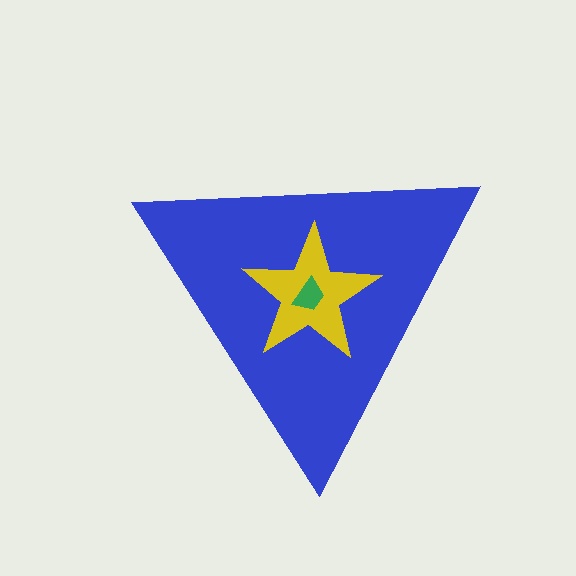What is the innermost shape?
The green trapezoid.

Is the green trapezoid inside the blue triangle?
Yes.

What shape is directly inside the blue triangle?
The yellow star.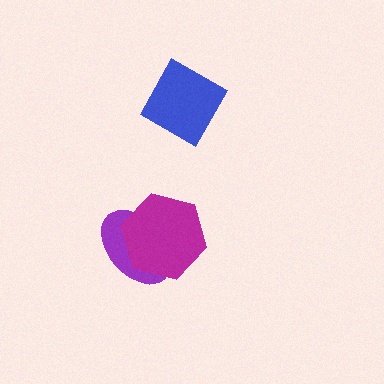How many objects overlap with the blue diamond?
0 objects overlap with the blue diamond.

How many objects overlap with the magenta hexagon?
1 object overlaps with the magenta hexagon.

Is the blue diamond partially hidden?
No, no other shape covers it.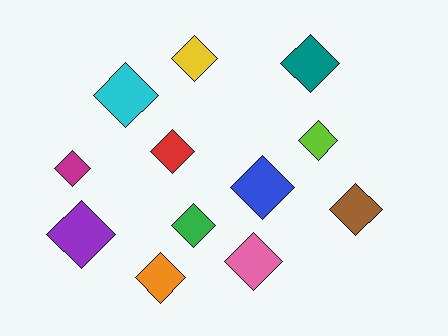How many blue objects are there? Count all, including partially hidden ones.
There is 1 blue object.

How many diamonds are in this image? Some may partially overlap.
There are 12 diamonds.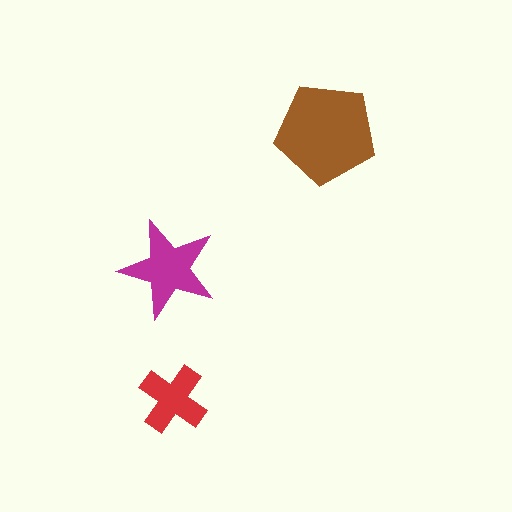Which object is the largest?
The brown pentagon.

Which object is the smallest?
The red cross.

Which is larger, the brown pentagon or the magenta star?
The brown pentagon.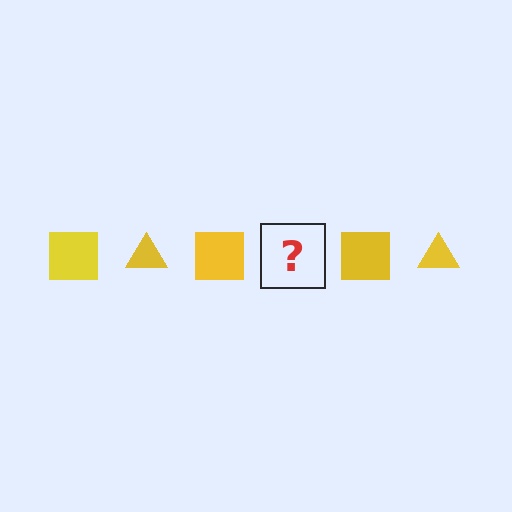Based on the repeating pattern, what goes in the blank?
The blank should be a yellow triangle.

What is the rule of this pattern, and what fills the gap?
The rule is that the pattern cycles through square, triangle shapes in yellow. The gap should be filled with a yellow triangle.